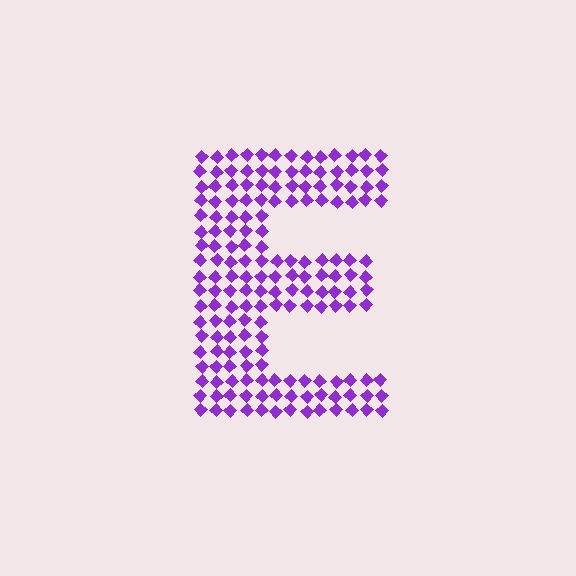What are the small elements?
The small elements are diamonds.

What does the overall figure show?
The overall figure shows the letter E.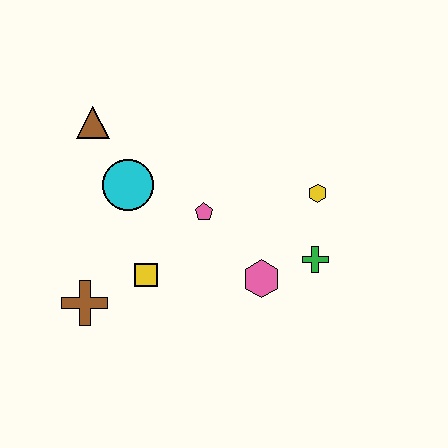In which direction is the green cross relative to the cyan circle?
The green cross is to the right of the cyan circle.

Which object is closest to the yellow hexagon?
The green cross is closest to the yellow hexagon.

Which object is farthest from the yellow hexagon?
The brown cross is farthest from the yellow hexagon.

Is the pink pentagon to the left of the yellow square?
No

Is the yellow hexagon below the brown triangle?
Yes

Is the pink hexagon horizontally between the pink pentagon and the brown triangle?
No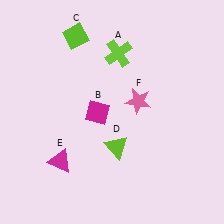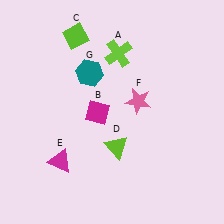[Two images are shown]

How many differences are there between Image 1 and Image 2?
There is 1 difference between the two images.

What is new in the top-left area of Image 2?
A teal hexagon (G) was added in the top-left area of Image 2.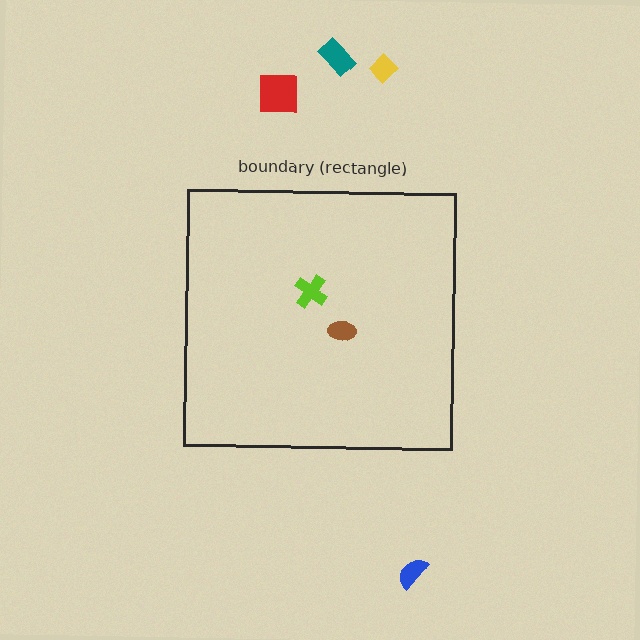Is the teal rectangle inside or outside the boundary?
Outside.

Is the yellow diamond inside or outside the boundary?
Outside.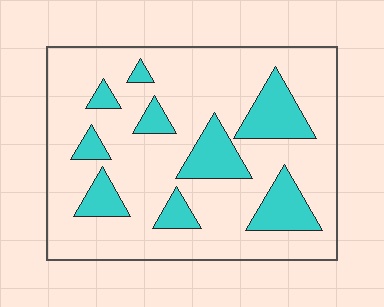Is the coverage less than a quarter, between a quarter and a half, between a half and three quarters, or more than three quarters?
Less than a quarter.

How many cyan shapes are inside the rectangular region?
9.